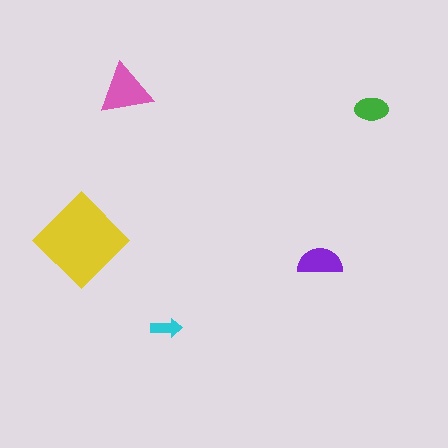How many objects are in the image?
There are 5 objects in the image.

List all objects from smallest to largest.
The cyan arrow, the green ellipse, the purple semicircle, the pink triangle, the yellow diamond.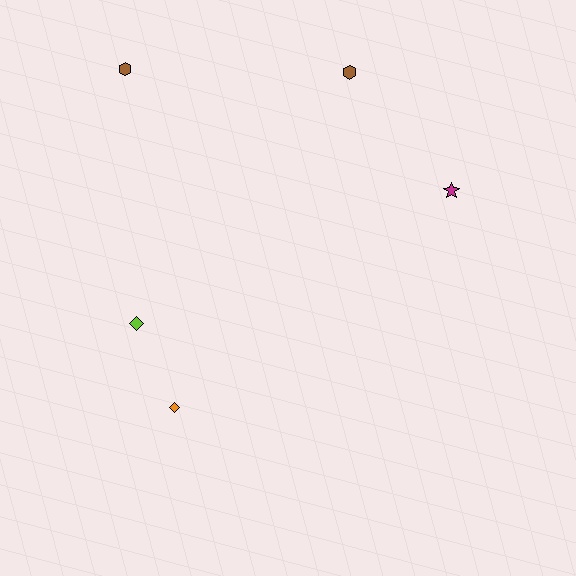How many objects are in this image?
There are 5 objects.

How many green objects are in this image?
There are no green objects.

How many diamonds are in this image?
There are 2 diamonds.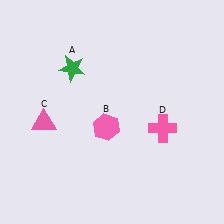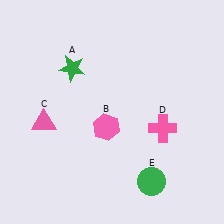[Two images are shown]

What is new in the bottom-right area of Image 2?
A green circle (E) was added in the bottom-right area of Image 2.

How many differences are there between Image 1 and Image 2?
There is 1 difference between the two images.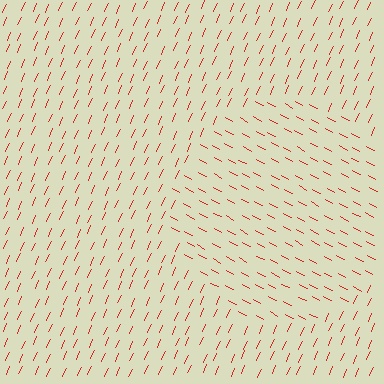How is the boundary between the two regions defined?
The boundary is defined purely by a change in line orientation (approximately 86 degrees difference). All lines are the same color and thickness.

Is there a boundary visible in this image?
Yes, there is a texture boundary formed by a change in line orientation.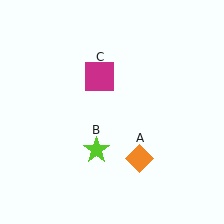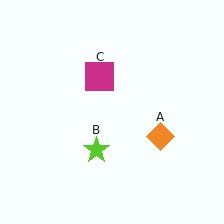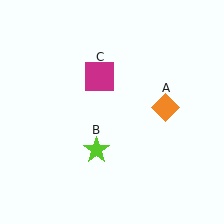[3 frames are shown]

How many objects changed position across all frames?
1 object changed position: orange diamond (object A).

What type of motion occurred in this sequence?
The orange diamond (object A) rotated counterclockwise around the center of the scene.